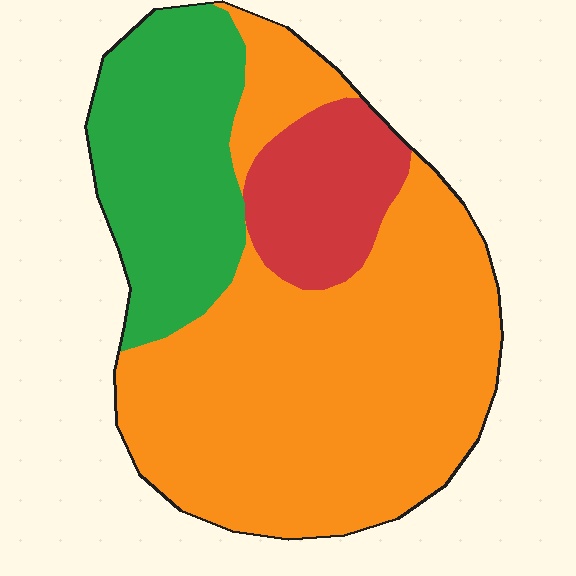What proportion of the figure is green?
Green takes up about one quarter (1/4) of the figure.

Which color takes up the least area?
Red, at roughly 15%.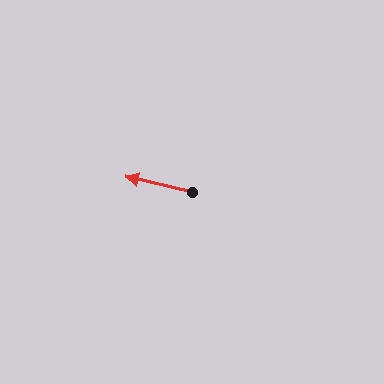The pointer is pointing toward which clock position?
Roughly 9 o'clock.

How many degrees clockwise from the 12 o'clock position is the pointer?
Approximately 283 degrees.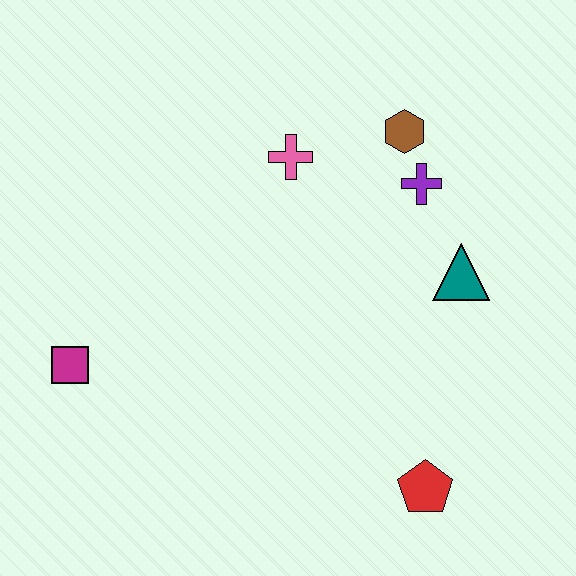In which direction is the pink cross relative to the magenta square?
The pink cross is to the right of the magenta square.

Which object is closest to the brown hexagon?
The purple cross is closest to the brown hexagon.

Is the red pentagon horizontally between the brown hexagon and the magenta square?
No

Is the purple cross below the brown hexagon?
Yes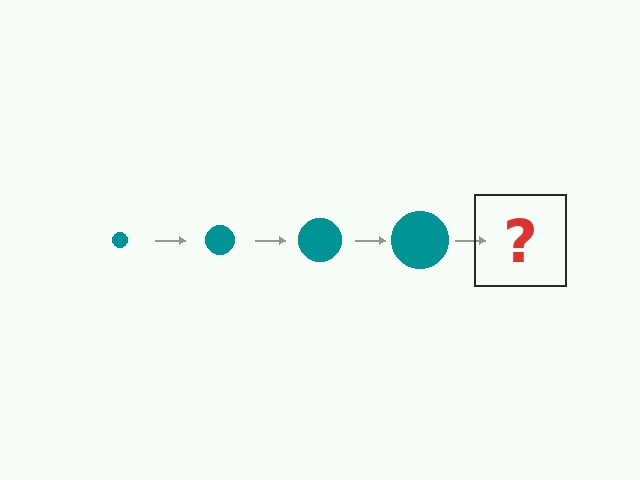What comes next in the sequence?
The next element should be a teal circle, larger than the previous one.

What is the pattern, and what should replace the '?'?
The pattern is that the circle gets progressively larger each step. The '?' should be a teal circle, larger than the previous one.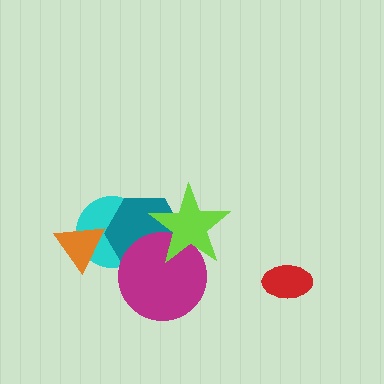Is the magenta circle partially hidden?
Yes, it is partially covered by another shape.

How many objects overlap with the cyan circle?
3 objects overlap with the cyan circle.